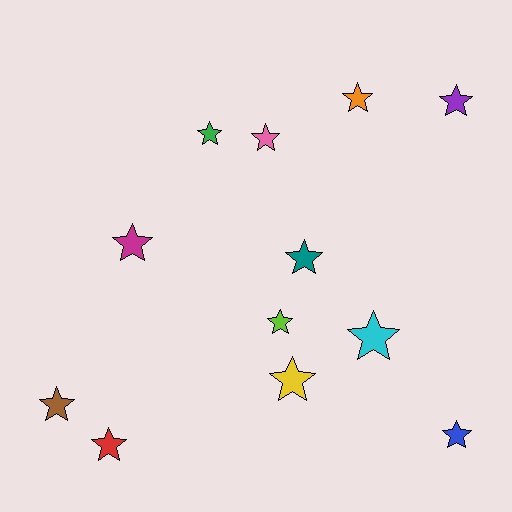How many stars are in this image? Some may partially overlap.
There are 12 stars.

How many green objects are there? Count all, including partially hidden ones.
There is 1 green object.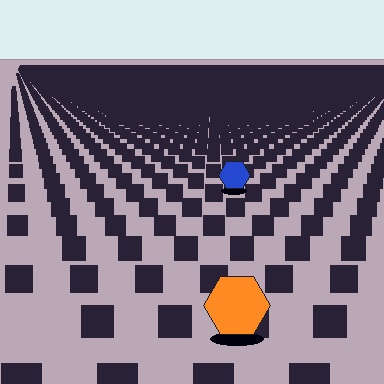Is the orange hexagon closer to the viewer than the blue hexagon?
Yes. The orange hexagon is closer — you can tell from the texture gradient: the ground texture is coarser near it.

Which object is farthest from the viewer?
The blue hexagon is farthest from the viewer. It appears smaller and the ground texture around it is denser.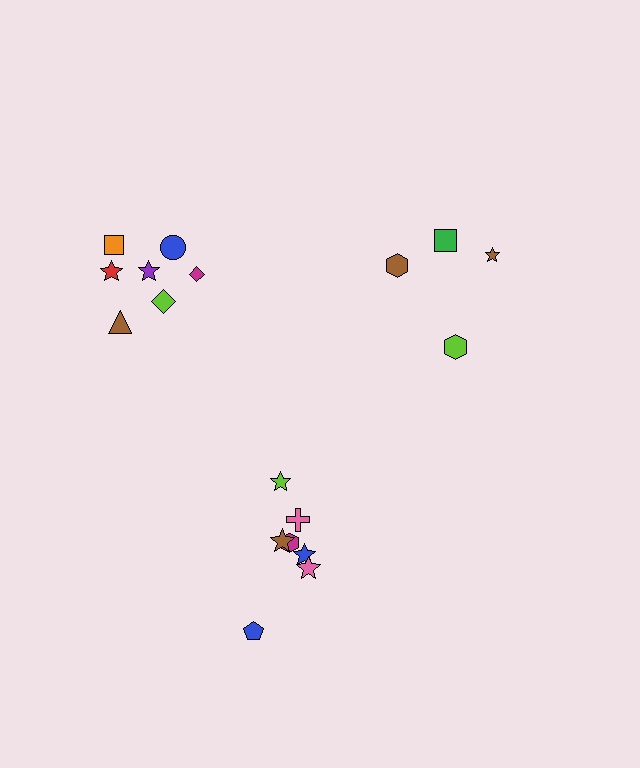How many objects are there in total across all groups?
There are 18 objects.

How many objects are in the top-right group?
There are 4 objects.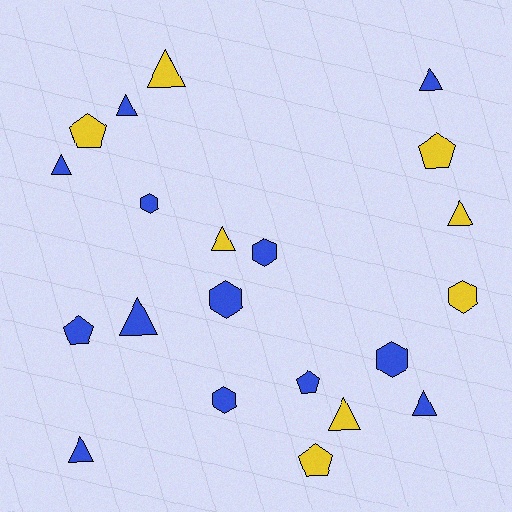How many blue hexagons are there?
There are 5 blue hexagons.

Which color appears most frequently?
Blue, with 13 objects.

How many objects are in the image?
There are 21 objects.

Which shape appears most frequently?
Triangle, with 10 objects.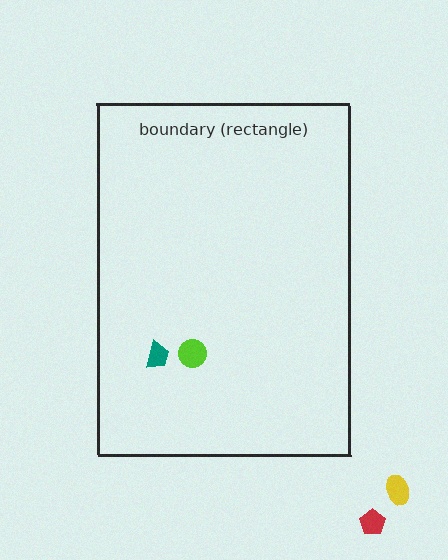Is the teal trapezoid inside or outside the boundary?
Inside.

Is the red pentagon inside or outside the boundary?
Outside.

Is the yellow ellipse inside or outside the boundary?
Outside.